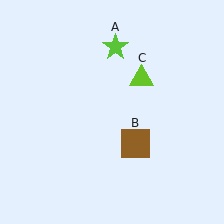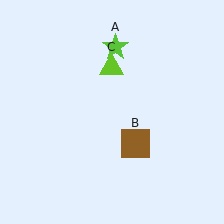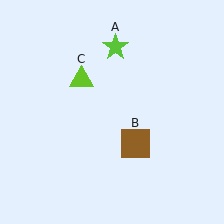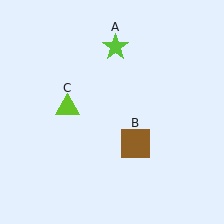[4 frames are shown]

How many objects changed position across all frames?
1 object changed position: lime triangle (object C).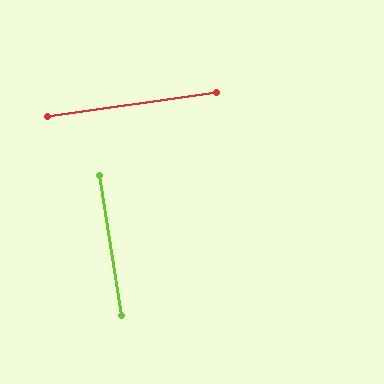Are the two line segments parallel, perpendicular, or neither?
Perpendicular — they meet at approximately 89°.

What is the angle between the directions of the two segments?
Approximately 89 degrees.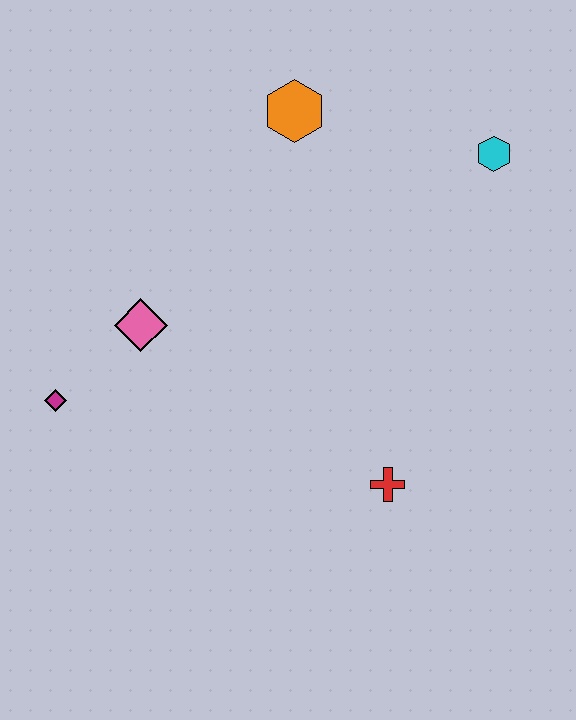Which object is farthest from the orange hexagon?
The red cross is farthest from the orange hexagon.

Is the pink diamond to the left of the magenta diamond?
No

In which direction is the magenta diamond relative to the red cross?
The magenta diamond is to the left of the red cross.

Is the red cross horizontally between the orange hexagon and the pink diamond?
No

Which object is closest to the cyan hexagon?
The orange hexagon is closest to the cyan hexagon.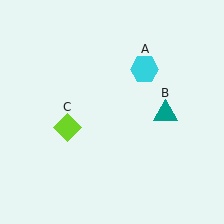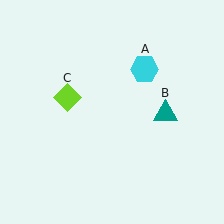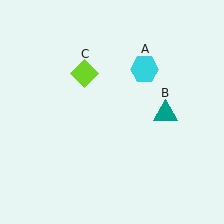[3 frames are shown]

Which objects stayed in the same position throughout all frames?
Cyan hexagon (object A) and teal triangle (object B) remained stationary.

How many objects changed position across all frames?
1 object changed position: lime diamond (object C).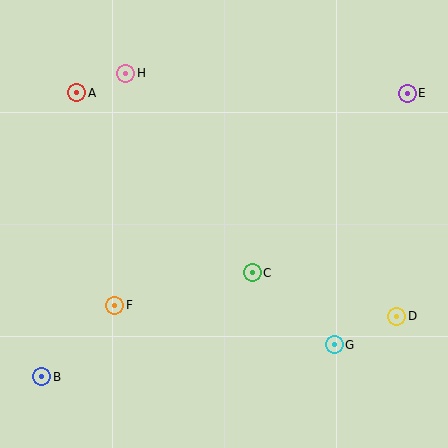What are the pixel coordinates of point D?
Point D is at (397, 316).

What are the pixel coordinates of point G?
Point G is at (334, 345).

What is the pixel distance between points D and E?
The distance between D and E is 223 pixels.